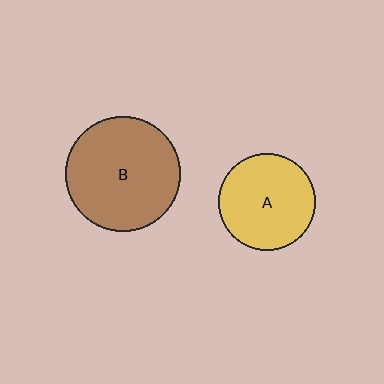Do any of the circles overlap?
No, none of the circles overlap.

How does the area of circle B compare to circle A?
Approximately 1.4 times.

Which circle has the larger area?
Circle B (brown).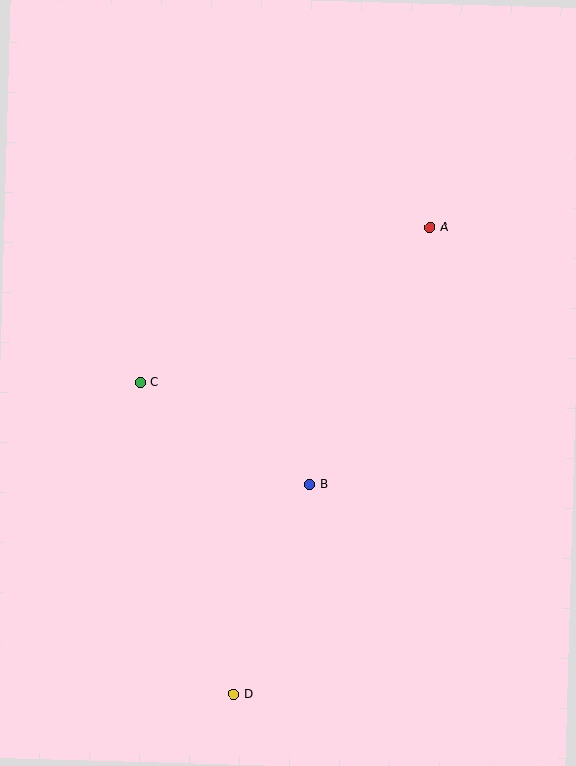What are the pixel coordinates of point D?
Point D is at (234, 694).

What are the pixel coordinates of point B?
Point B is at (310, 484).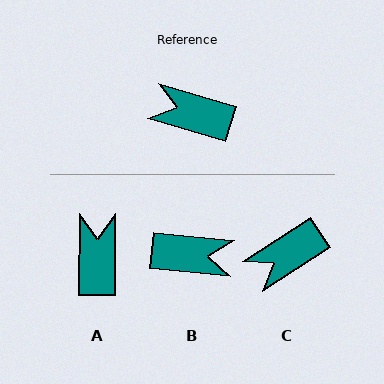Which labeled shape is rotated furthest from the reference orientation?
B, about 169 degrees away.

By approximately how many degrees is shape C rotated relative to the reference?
Approximately 49 degrees counter-clockwise.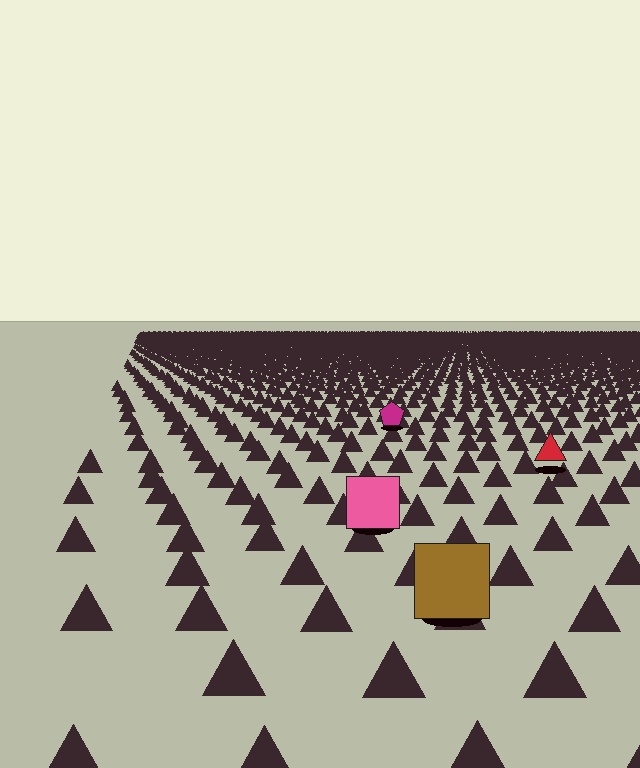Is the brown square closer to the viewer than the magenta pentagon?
Yes. The brown square is closer — you can tell from the texture gradient: the ground texture is coarser near it.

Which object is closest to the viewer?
The brown square is closest. The texture marks near it are larger and more spread out.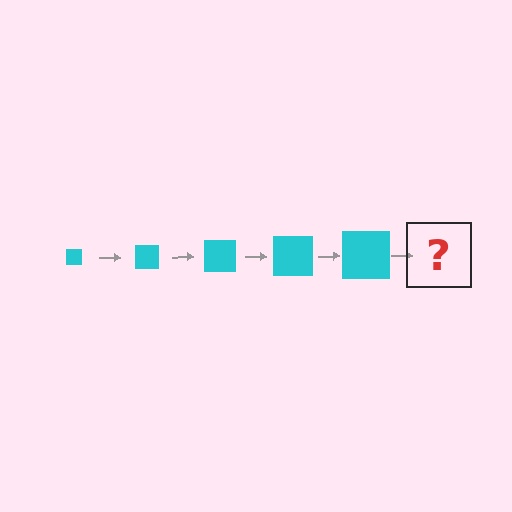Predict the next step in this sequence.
The next step is a cyan square, larger than the previous one.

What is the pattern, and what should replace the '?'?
The pattern is that the square gets progressively larger each step. The '?' should be a cyan square, larger than the previous one.